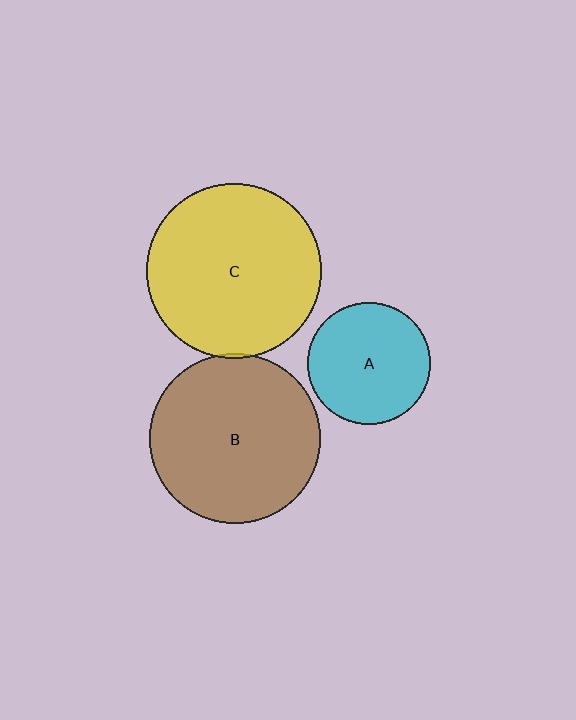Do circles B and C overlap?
Yes.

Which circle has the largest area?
Circle C (yellow).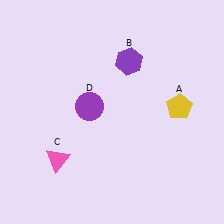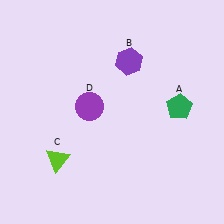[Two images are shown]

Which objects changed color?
A changed from yellow to green. C changed from pink to lime.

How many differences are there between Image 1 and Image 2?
There are 2 differences between the two images.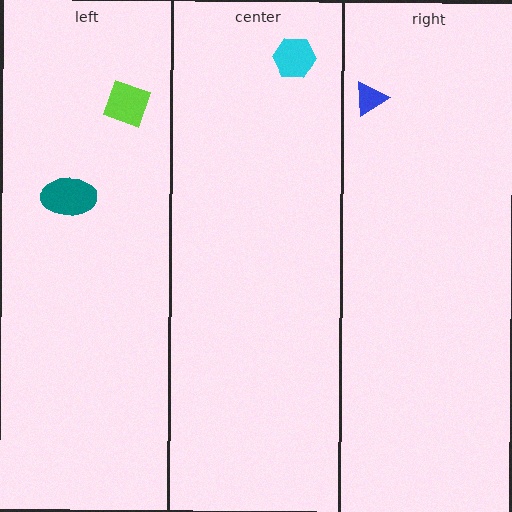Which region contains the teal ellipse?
The left region.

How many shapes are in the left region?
2.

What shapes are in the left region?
The teal ellipse, the lime diamond.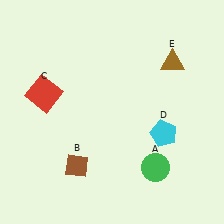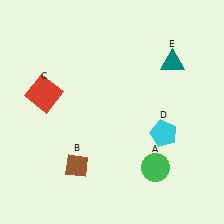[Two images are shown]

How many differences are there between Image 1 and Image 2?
There is 1 difference between the two images.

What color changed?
The triangle (E) changed from brown in Image 1 to teal in Image 2.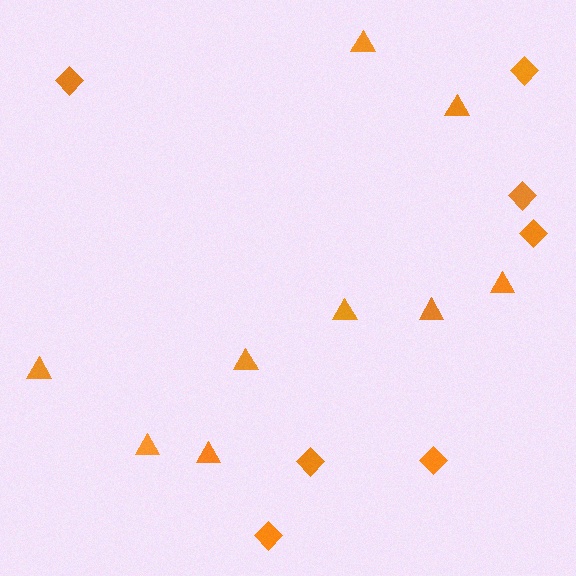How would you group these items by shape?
There are 2 groups: one group of triangles (9) and one group of diamonds (7).